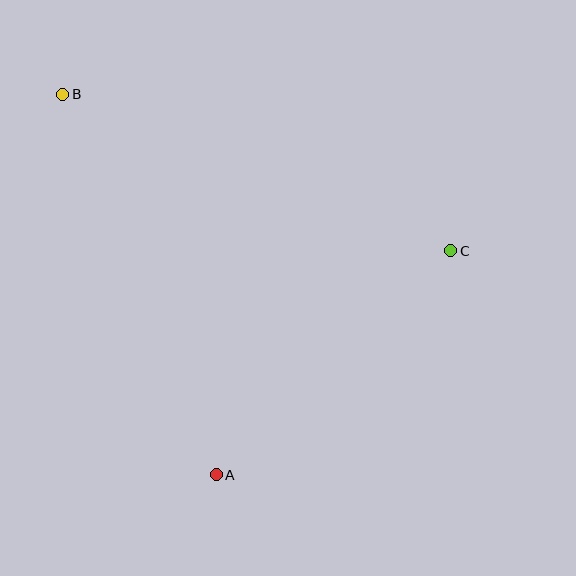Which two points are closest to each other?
Points A and C are closest to each other.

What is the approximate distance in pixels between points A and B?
The distance between A and B is approximately 410 pixels.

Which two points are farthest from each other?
Points B and C are farthest from each other.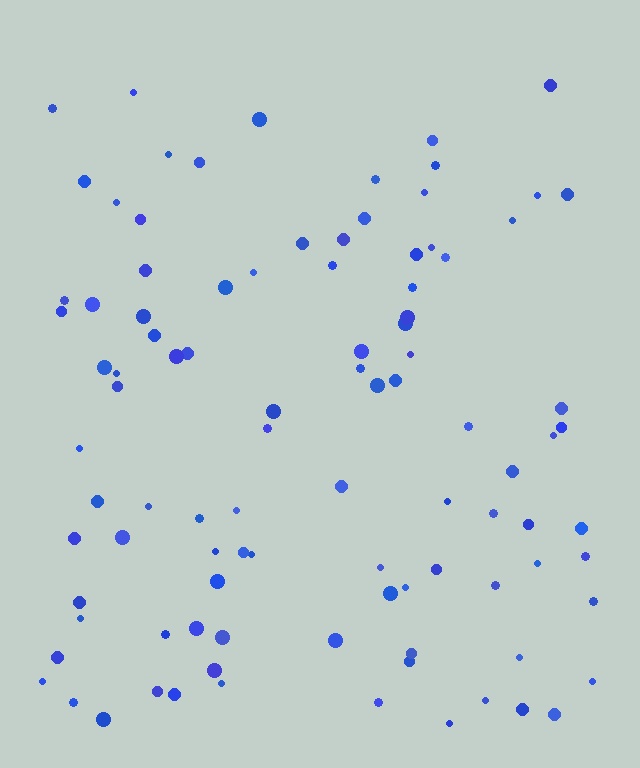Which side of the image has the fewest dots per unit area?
The top.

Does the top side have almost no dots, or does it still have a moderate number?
Still a moderate number, just noticeably fewer than the bottom.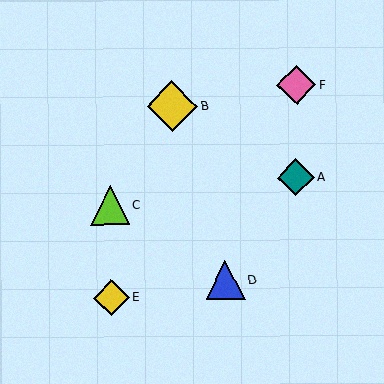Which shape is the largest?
The yellow diamond (labeled B) is the largest.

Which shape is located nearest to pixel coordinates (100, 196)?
The lime triangle (labeled C) at (110, 206) is nearest to that location.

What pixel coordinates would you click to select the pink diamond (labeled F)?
Click at (297, 85) to select the pink diamond F.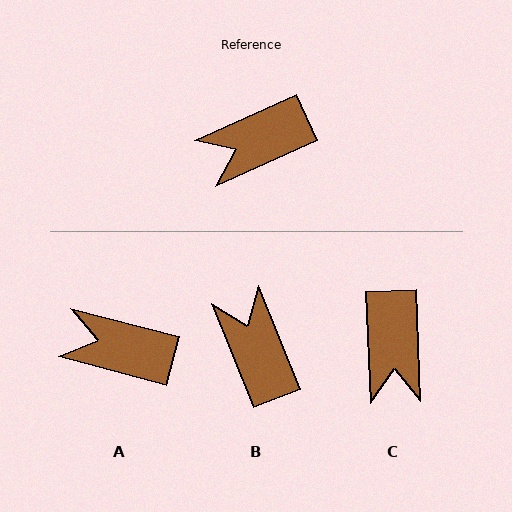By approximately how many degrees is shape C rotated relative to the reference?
Approximately 68 degrees counter-clockwise.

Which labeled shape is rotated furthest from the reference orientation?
B, about 93 degrees away.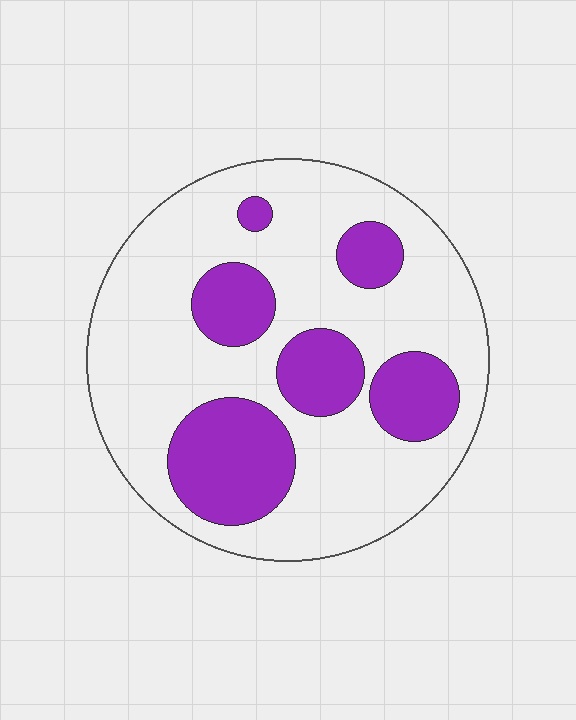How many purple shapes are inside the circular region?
6.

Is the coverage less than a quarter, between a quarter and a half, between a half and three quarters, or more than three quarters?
Between a quarter and a half.